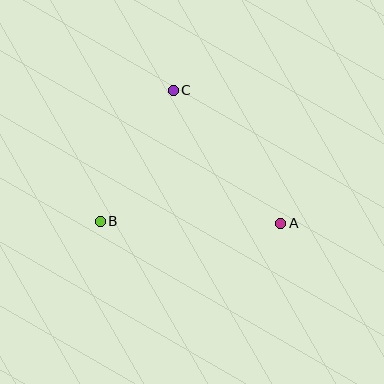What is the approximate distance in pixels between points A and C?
The distance between A and C is approximately 171 pixels.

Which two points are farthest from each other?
Points A and B are farthest from each other.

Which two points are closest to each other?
Points B and C are closest to each other.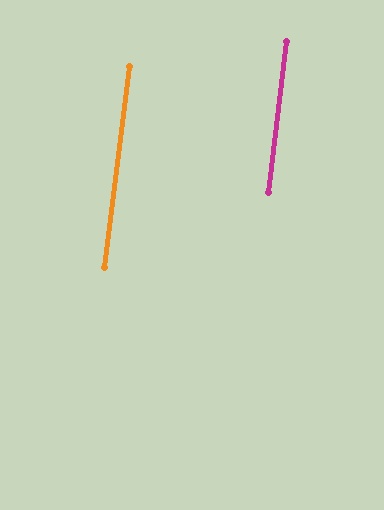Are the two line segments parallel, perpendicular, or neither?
Parallel — their directions differ by only 0.3°.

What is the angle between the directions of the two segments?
Approximately 0 degrees.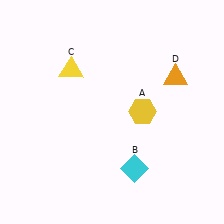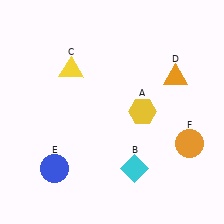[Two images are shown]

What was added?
A blue circle (E), an orange circle (F) were added in Image 2.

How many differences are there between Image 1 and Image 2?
There are 2 differences between the two images.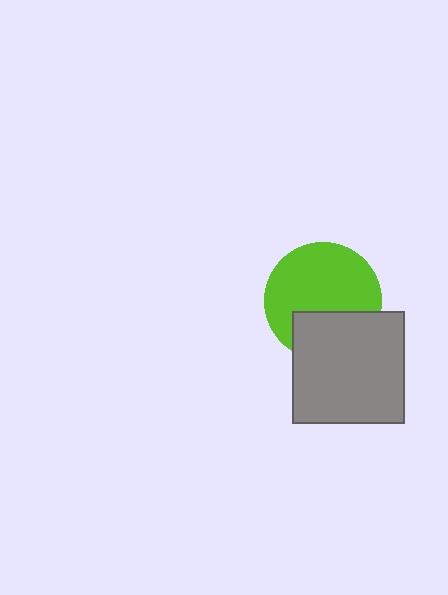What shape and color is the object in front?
The object in front is a gray square.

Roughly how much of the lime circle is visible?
Most of it is visible (roughly 68%).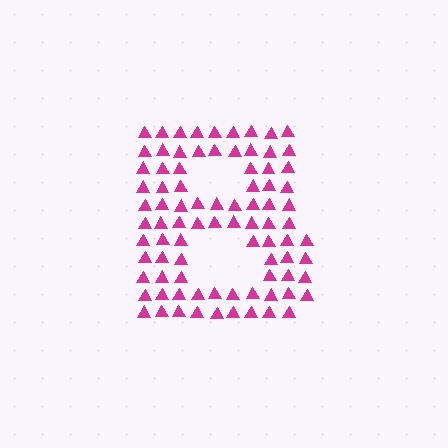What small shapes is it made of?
It is made of small triangles.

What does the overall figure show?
The overall figure shows the letter B.